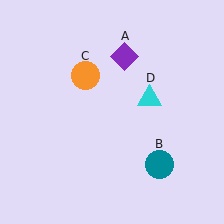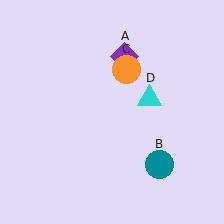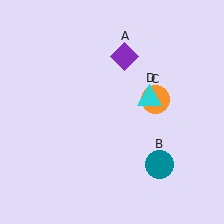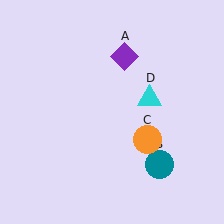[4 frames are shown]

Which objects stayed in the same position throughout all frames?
Purple diamond (object A) and teal circle (object B) and cyan triangle (object D) remained stationary.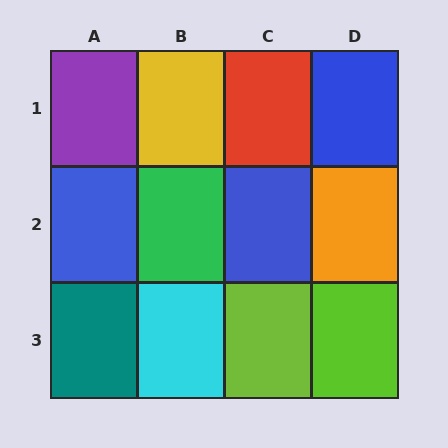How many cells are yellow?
1 cell is yellow.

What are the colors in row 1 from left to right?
Purple, yellow, red, blue.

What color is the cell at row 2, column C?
Blue.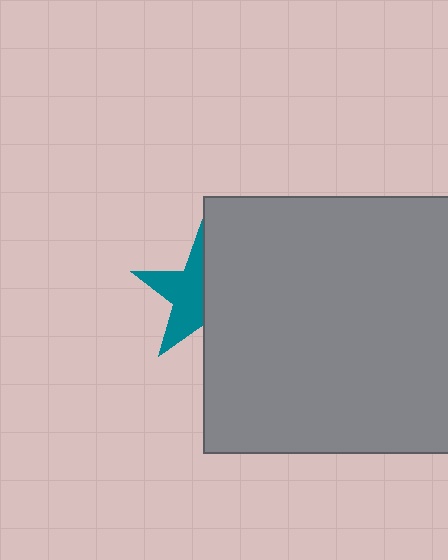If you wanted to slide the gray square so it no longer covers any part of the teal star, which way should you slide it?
Slide it right — that is the most direct way to separate the two shapes.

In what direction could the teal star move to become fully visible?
The teal star could move left. That would shift it out from behind the gray square entirely.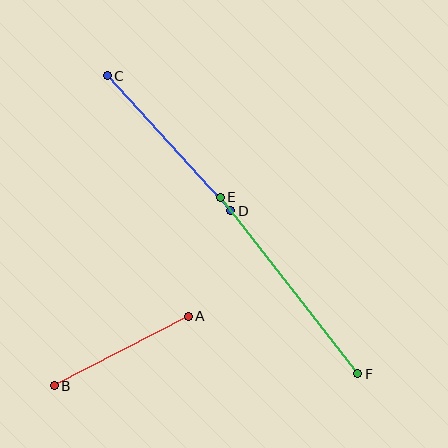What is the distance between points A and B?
The distance is approximately 151 pixels.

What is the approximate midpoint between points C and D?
The midpoint is at approximately (169, 143) pixels.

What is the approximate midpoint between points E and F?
The midpoint is at approximately (289, 285) pixels.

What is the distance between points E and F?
The distance is approximately 224 pixels.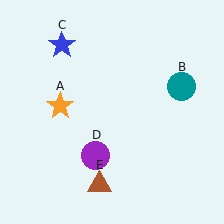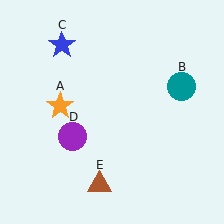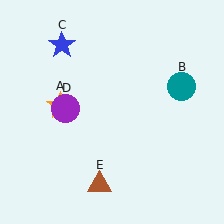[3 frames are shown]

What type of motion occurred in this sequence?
The purple circle (object D) rotated clockwise around the center of the scene.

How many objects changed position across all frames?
1 object changed position: purple circle (object D).